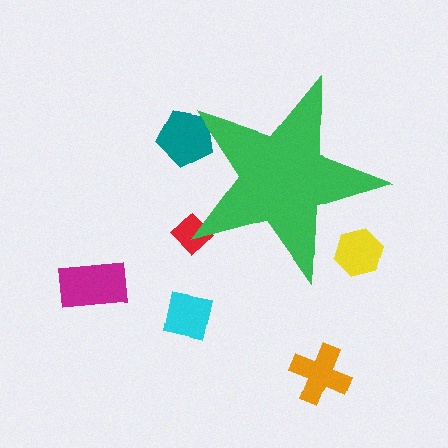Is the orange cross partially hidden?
No, the orange cross is fully visible.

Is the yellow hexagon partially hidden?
Yes, the yellow hexagon is partially hidden behind the green star.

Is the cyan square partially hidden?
No, the cyan square is fully visible.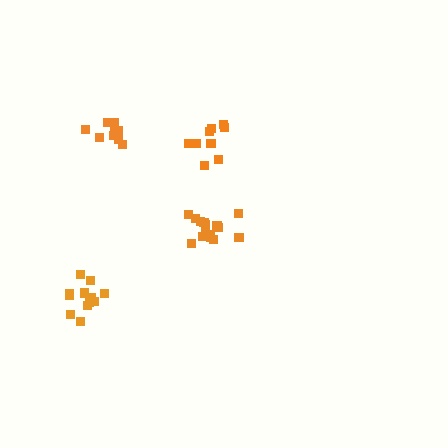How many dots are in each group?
Group 1: 9 dots, Group 2: 15 dots, Group 3: 10 dots, Group 4: 12 dots (46 total).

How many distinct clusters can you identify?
There are 4 distinct clusters.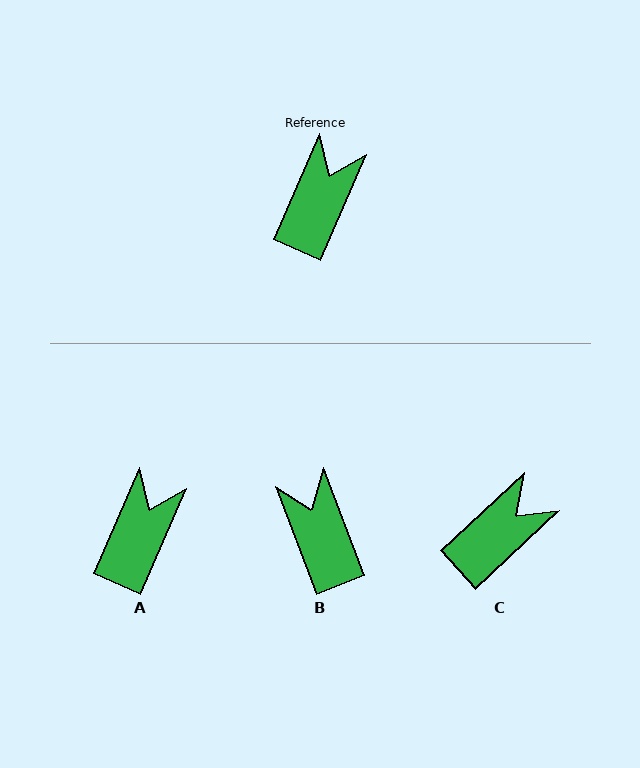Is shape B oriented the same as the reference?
No, it is off by about 45 degrees.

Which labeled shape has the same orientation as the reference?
A.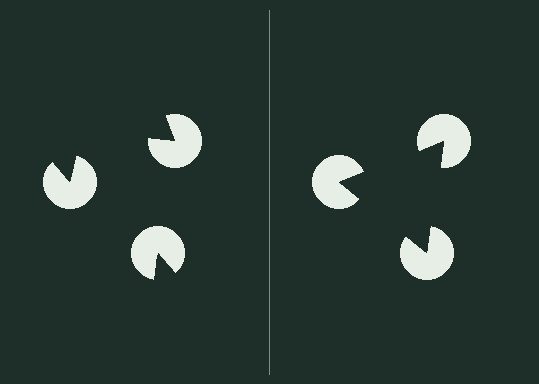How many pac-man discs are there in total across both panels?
6 — 3 on each side.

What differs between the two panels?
The pac-man discs are positioned identically on both sides; only the wedge orientations differ. On the right they align to a triangle; on the left they are misaligned.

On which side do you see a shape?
An illusory triangle appears on the right side. On the left side the wedge cuts are rotated, so no coherent shape forms.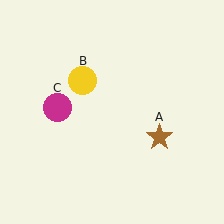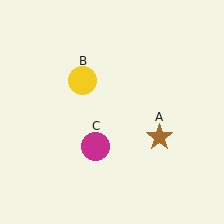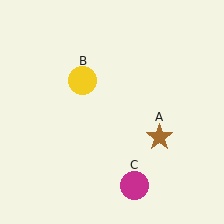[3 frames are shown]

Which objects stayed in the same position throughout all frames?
Brown star (object A) and yellow circle (object B) remained stationary.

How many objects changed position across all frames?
1 object changed position: magenta circle (object C).